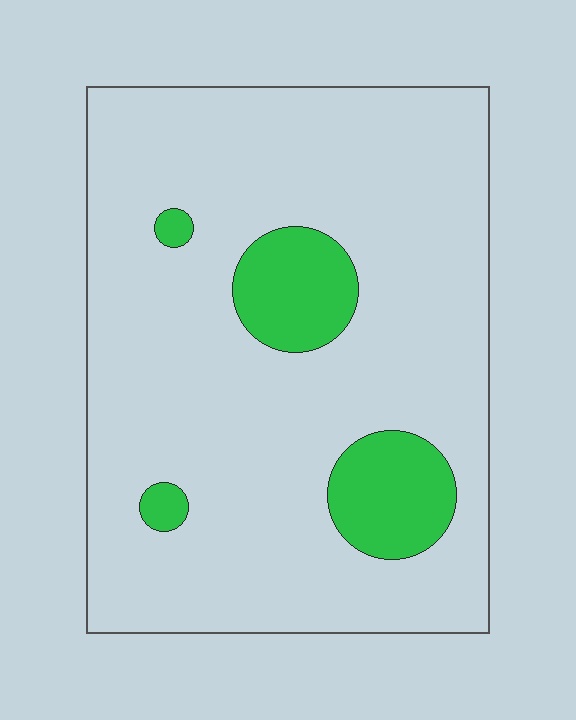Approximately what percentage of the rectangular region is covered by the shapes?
Approximately 15%.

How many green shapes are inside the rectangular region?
4.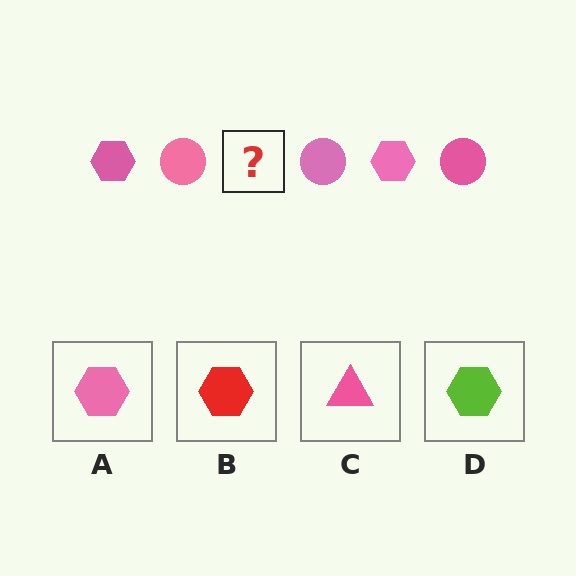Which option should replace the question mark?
Option A.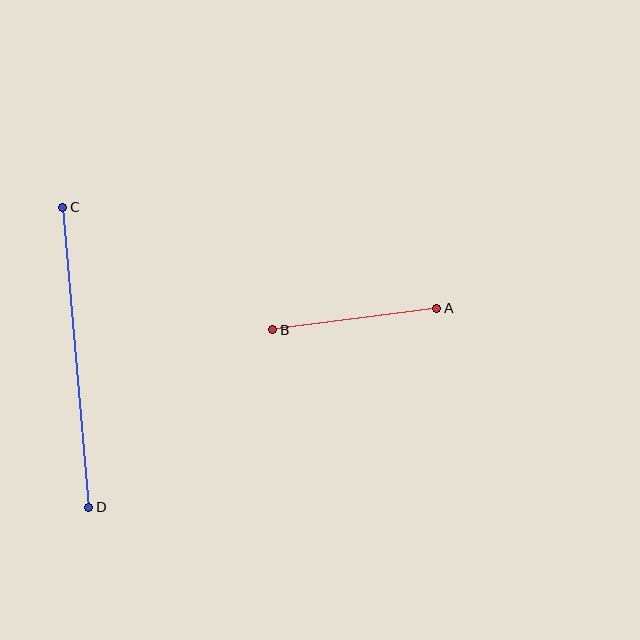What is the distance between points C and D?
The distance is approximately 301 pixels.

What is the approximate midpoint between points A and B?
The midpoint is at approximately (355, 319) pixels.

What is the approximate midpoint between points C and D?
The midpoint is at approximately (76, 357) pixels.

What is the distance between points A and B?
The distance is approximately 165 pixels.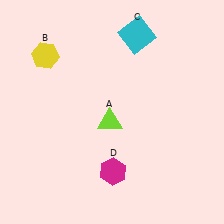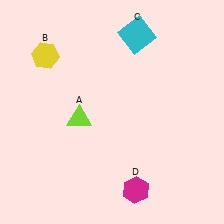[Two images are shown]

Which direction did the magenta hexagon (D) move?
The magenta hexagon (D) moved right.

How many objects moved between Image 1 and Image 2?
2 objects moved between the two images.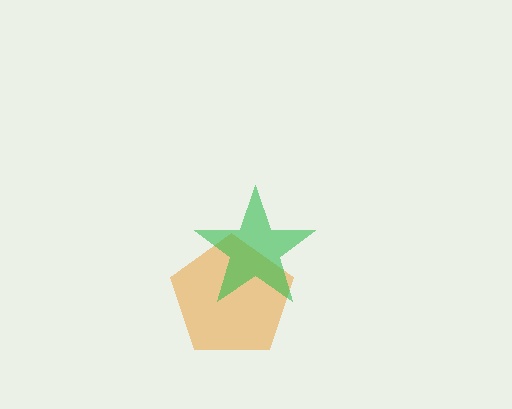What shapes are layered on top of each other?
The layered shapes are: an orange pentagon, a green star.